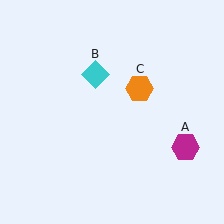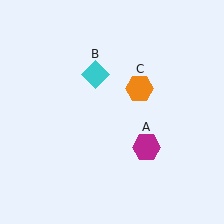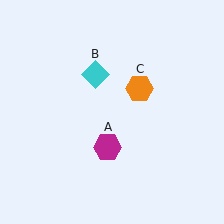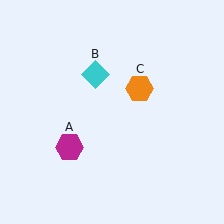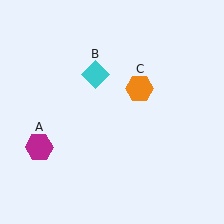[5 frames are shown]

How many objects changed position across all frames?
1 object changed position: magenta hexagon (object A).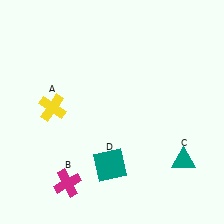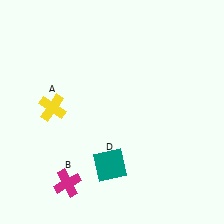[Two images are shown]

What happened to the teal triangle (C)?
The teal triangle (C) was removed in Image 2. It was in the bottom-right area of Image 1.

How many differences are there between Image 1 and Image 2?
There is 1 difference between the two images.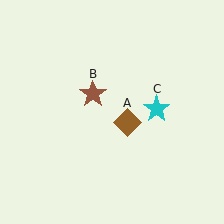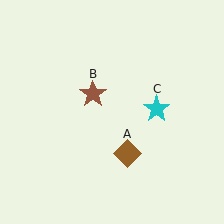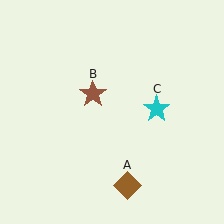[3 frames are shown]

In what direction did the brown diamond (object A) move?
The brown diamond (object A) moved down.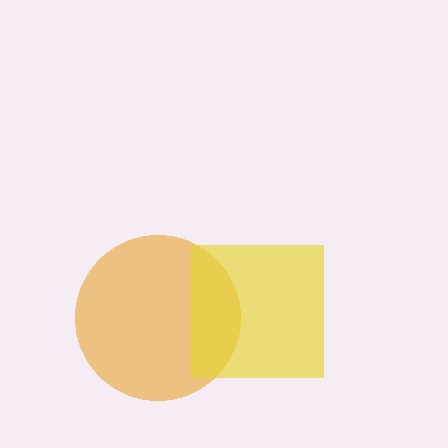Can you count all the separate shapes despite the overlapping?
Yes, there are 2 separate shapes.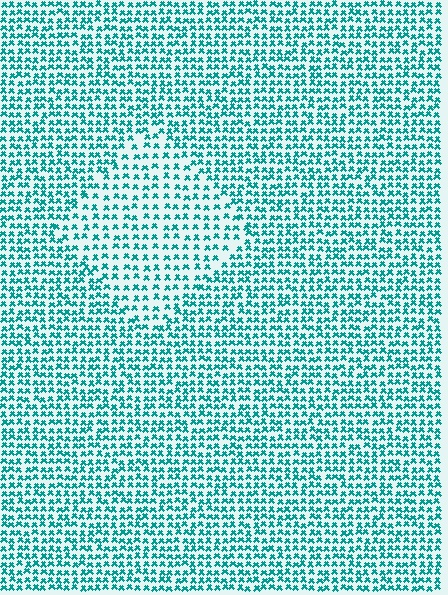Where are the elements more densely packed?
The elements are more densely packed outside the diamond boundary.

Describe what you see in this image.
The image contains small teal elements arranged at two different densities. A diamond-shaped region is visible where the elements are less densely packed than the surrounding area.